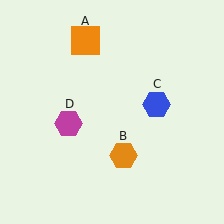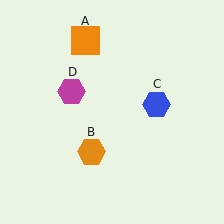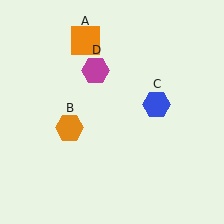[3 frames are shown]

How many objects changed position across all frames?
2 objects changed position: orange hexagon (object B), magenta hexagon (object D).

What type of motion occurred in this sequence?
The orange hexagon (object B), magenta hexagon (object D) rotated clockwise around the center of the scene.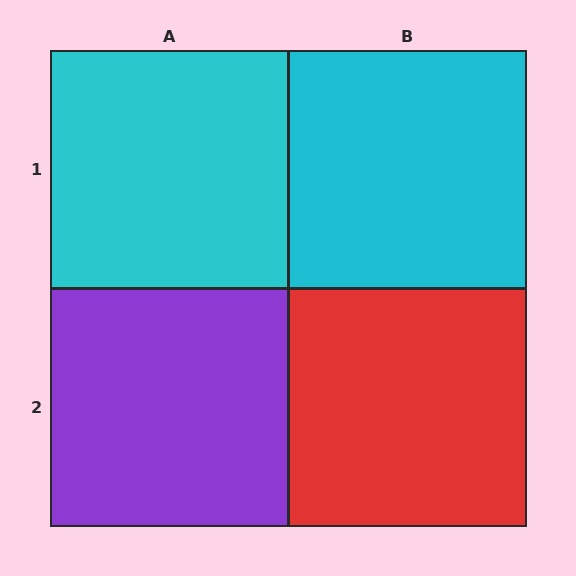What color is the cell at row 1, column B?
Cyan.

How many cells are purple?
1 cell is purple.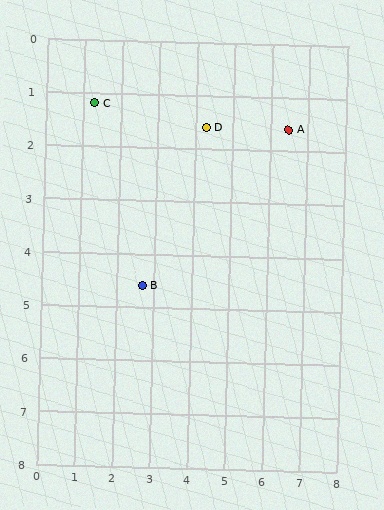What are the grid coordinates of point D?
Point D is at approximately (4.3, 1.6).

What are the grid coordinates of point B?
Point B is at approximately (2.7, 4.6).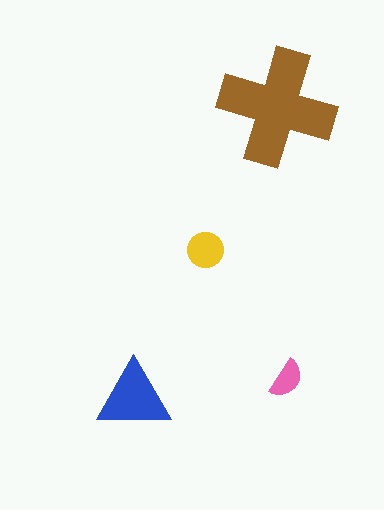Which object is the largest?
The brown cross.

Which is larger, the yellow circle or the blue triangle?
The blue triangle.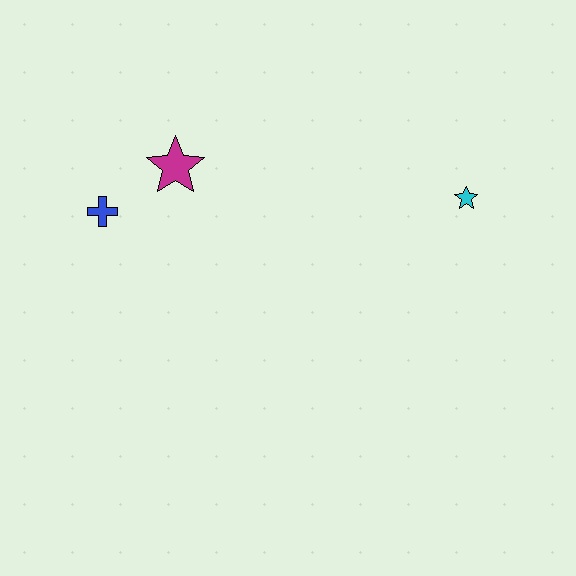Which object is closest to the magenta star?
The blue cross is closest to the magenta star.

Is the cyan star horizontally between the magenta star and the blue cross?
No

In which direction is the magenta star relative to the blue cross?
The magenta star is to the right of the blue cross.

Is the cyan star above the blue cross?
Yes